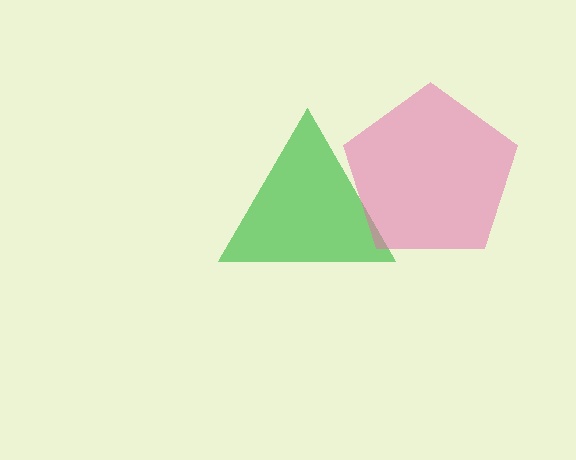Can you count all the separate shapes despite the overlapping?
Yes, there are 2 separate shapes.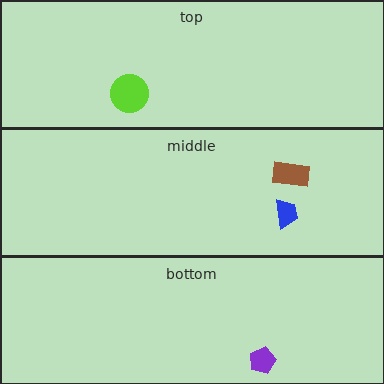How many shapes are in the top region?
1.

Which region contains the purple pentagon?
The bottom region.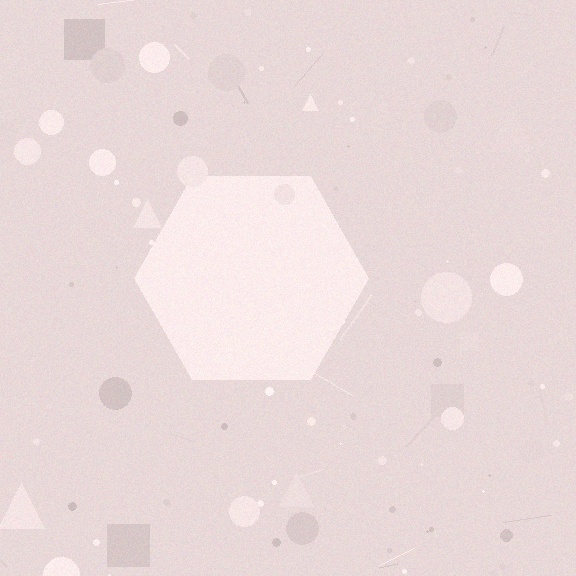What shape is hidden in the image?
A hexagon is hidden in the image.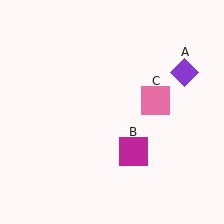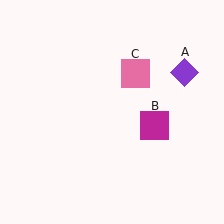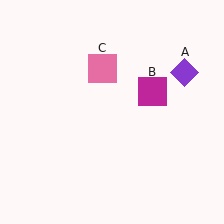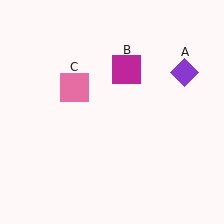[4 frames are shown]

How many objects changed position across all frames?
2 objects changed position: magenta square (object B), pink square (object C).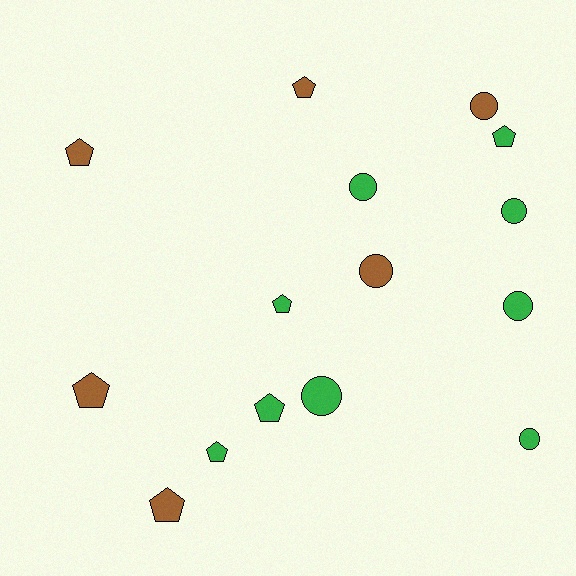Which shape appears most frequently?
Pentagon, with 8 objects.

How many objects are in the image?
There are 15 objects.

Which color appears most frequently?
Green, with 9 objects.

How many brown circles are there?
There are 2 brown circles.